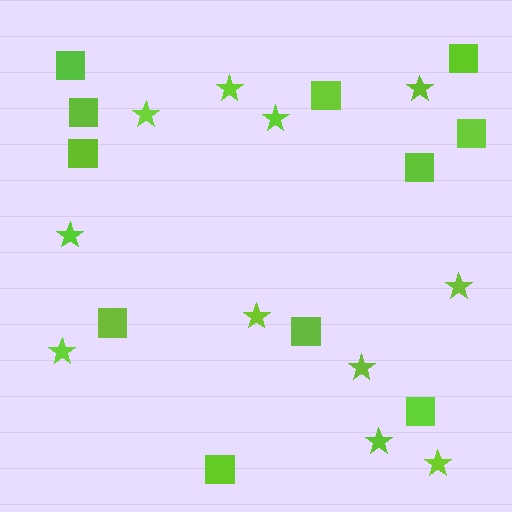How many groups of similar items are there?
There are 2 groups: one group of stars (11) and one group of squares (11).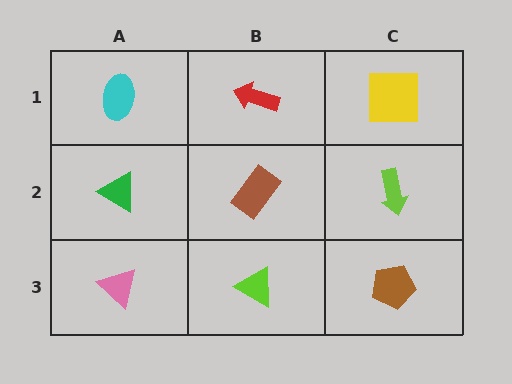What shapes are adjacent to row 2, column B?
A red arrow (row 1, column B), a lime triangle (row 3, column B), a green triangle (row 2, column A), a lime arrow (row 2, column C).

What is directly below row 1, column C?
A lime arrow.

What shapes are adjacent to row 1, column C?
A lime arrow (row 2, column C), a red arrow (row 1, column B).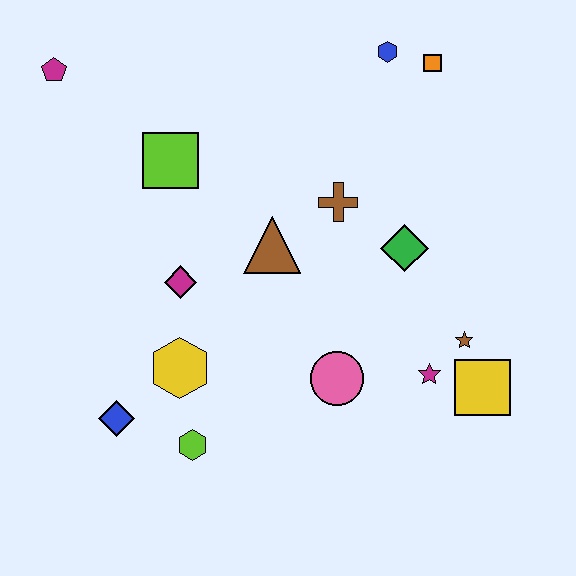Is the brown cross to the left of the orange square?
Yes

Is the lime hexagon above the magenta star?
No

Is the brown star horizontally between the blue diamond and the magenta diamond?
No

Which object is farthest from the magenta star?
The magenta pentagon is farthest from the magenta star.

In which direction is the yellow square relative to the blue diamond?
The yellow square is to the right of the blue diamond.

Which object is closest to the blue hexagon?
The orange square is closest to the blue hexagon.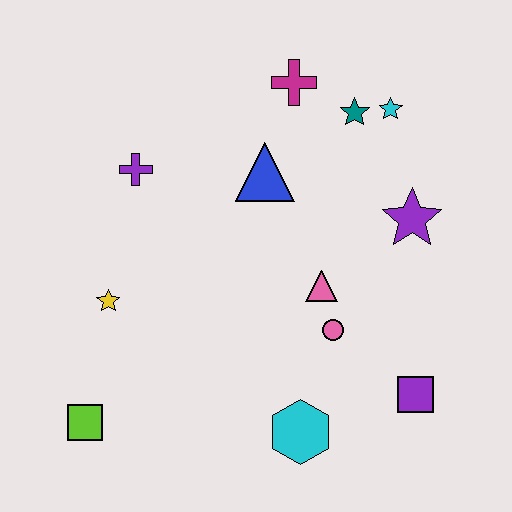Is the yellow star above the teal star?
No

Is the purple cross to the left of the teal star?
Yes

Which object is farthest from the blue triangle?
The lime square is farthest from the blue triangle.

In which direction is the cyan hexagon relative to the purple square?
The cyan hexagon is to the left of the purple square.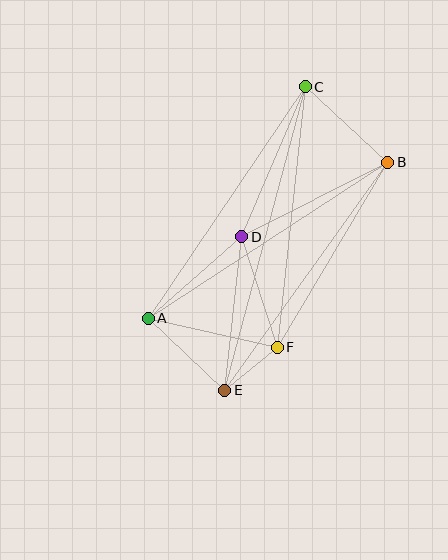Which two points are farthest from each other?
Points C and E are farthest from each other.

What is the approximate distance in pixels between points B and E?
The distance between B and E is approximately 280 pixels.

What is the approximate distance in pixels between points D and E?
The distance between D and E is approximately 154 pixels.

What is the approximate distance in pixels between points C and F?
The distance between C and F is approximately 262 pixels.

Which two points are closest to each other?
Points E and F are closest to each other.